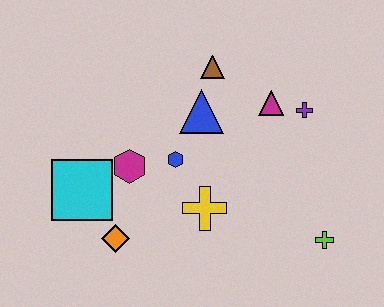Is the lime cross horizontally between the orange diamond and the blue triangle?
No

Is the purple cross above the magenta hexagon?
Yes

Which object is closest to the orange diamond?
The cyan square is closest to the orange diamond.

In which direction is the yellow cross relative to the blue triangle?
The yellow cross is below the blue triangle.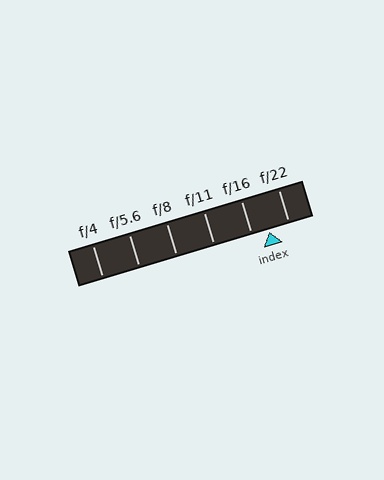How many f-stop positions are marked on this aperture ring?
There are 6 f-stop positions marked.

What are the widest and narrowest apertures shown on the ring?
The widest aperture shown is f/4 and the narrowest is f/22.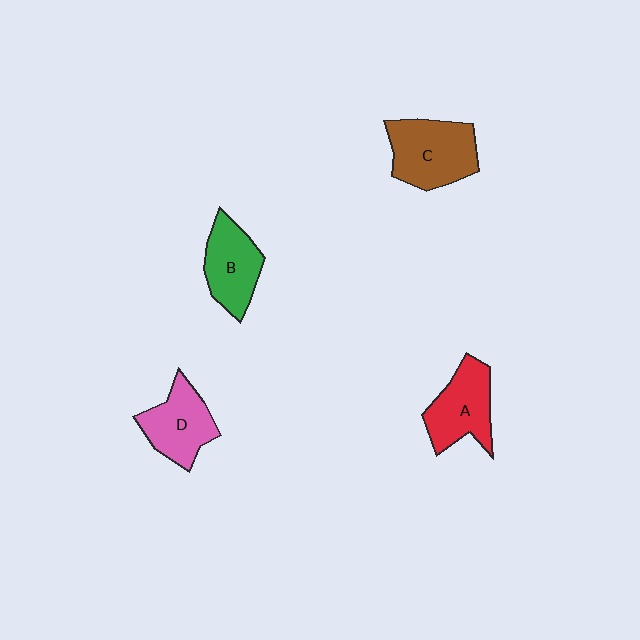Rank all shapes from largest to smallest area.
From largest to smallest: C (brown), A (red), D (pink), B (green).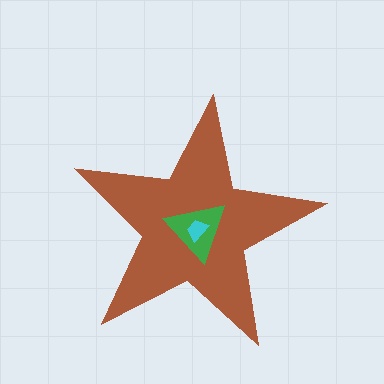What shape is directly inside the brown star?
The green triangle.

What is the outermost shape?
The brown star.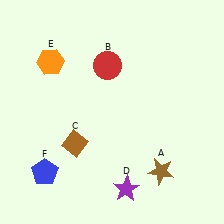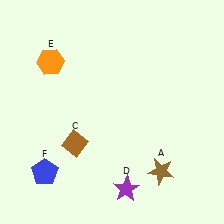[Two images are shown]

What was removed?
The red circle (B) was removed in Image 2.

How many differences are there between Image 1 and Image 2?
There is 1 difference between the two images.